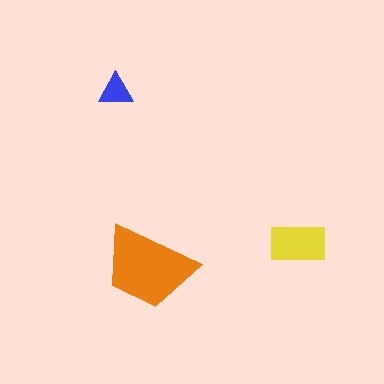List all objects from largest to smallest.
The orange trapezoid, the yellow rectangle, the blue triangle.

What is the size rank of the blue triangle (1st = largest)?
3rd.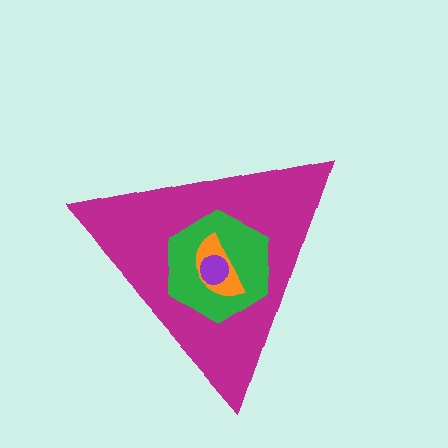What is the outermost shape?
The magenta triangle.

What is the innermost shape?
The purple circle.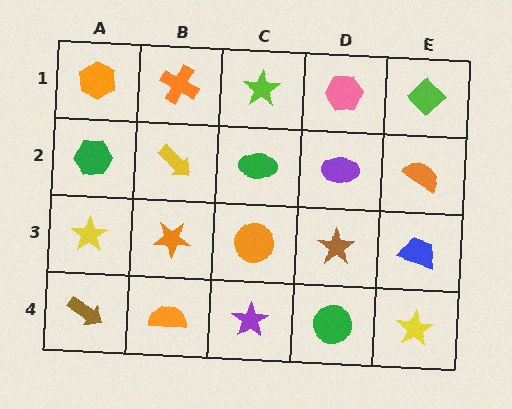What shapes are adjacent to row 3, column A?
A green hexagon (row 2, column A), a brown arrow (row 4, column A), an orange star (row 3, column B).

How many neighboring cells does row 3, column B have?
4.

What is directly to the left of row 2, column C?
A yellow arrow.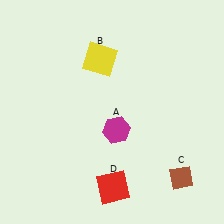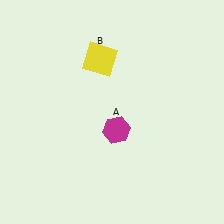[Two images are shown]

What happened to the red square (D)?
The red square (D) was removed in Image 2. It was in the bottom-right area of Image 1.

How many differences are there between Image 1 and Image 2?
There are 2 differences between the two images.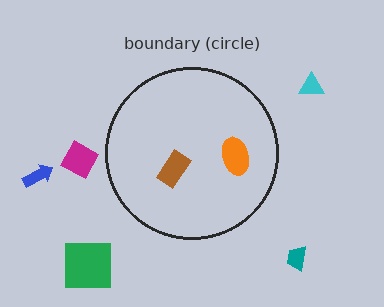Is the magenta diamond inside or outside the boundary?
Outside.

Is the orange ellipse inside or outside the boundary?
Inside.